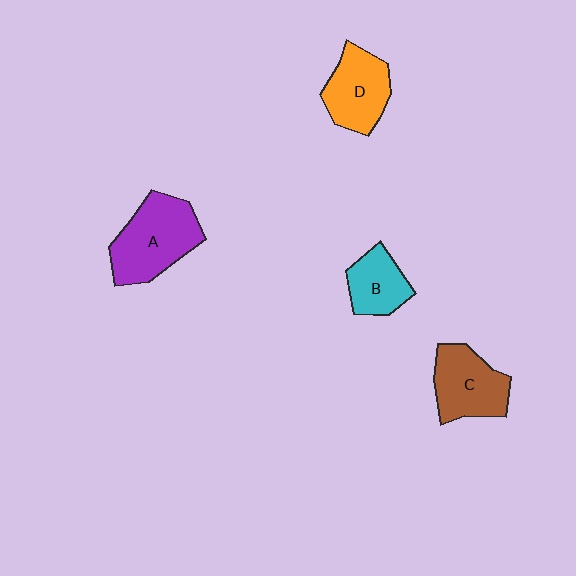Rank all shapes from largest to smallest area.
From largest to smallest: A (purple), C (brown), D (orange), B (cyan).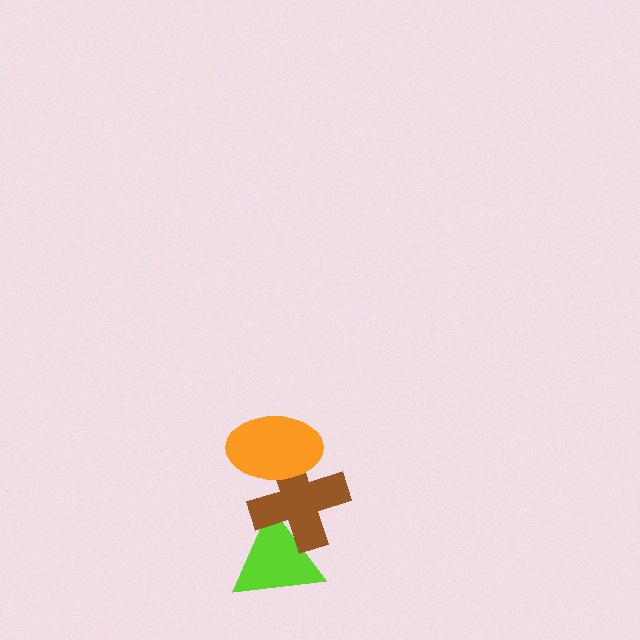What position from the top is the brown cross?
The brown cross is 2nd from the top.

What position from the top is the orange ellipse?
The orange ellipse is 1st from the top.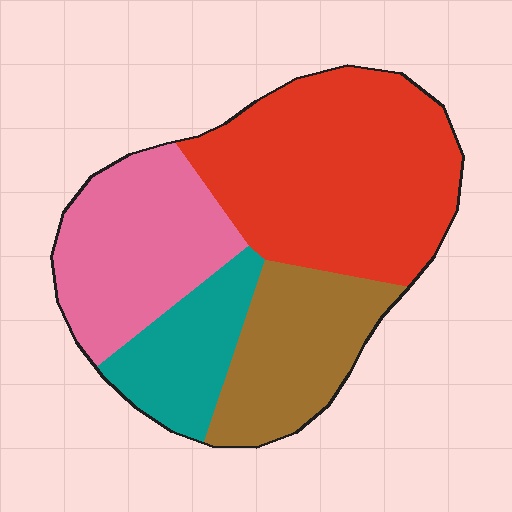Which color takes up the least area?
Teal, at roughly 15%.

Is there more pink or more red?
Red.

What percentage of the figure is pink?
Pink covers about 25% of the figure.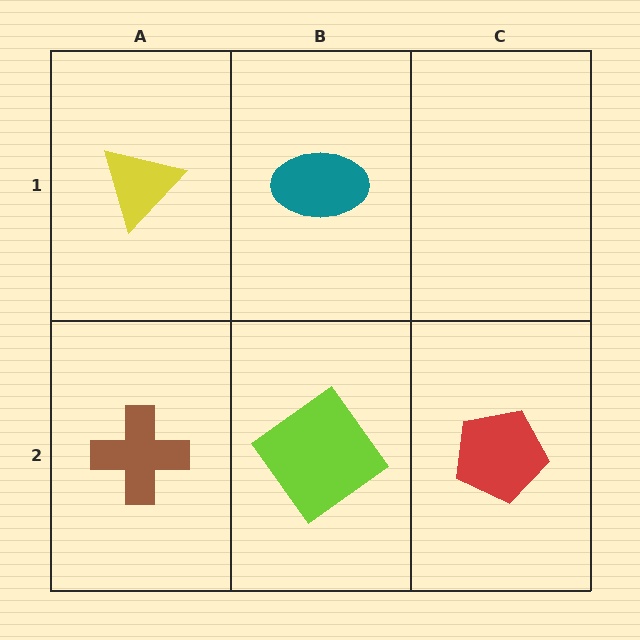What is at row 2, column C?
A red pentagon.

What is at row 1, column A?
A yellow triangle.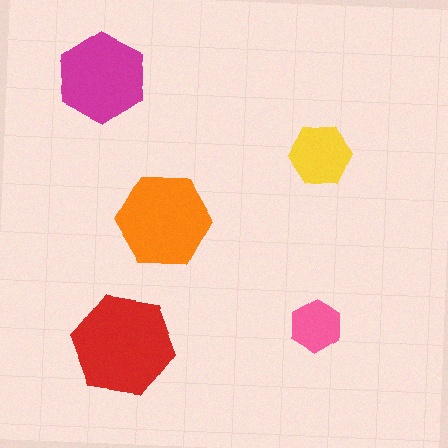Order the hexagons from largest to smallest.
the red one, the orange one, the magenta one, the yellow one, the pink one.